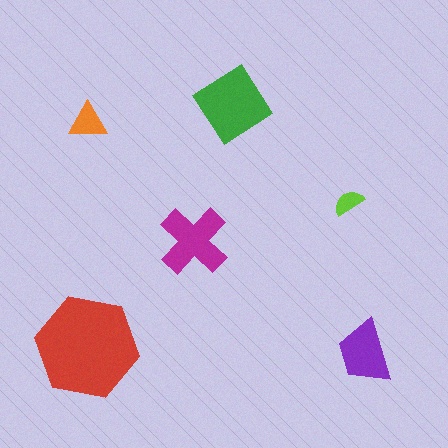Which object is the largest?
The red hexagon.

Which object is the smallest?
The lime semicircle.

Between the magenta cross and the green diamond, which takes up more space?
The green diamond.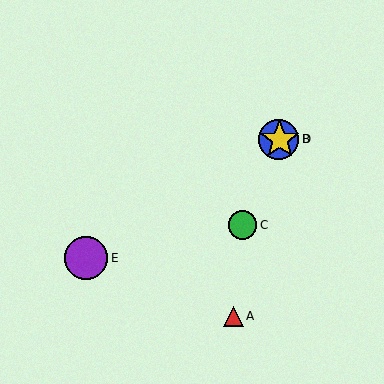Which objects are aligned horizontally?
Objects B, D are aligned horizontally.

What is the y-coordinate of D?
Object D is at y≈139.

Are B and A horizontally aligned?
No, B is at y≈139 and A is at y≈316.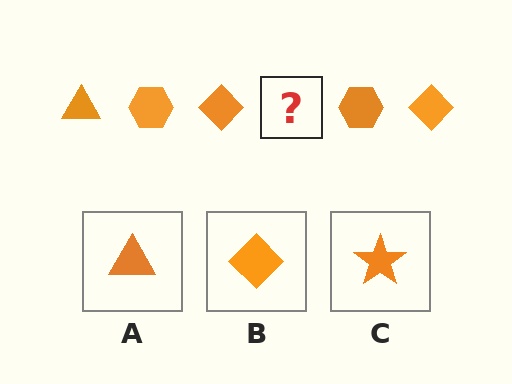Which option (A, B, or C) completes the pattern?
A.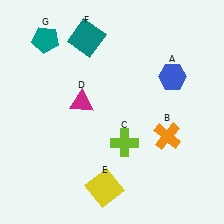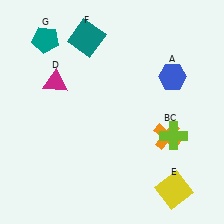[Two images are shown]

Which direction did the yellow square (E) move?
The yellow square (E) moved right.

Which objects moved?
The objects that moved are: the lime cross (C), the magenta triangle (D), the yellow square (E).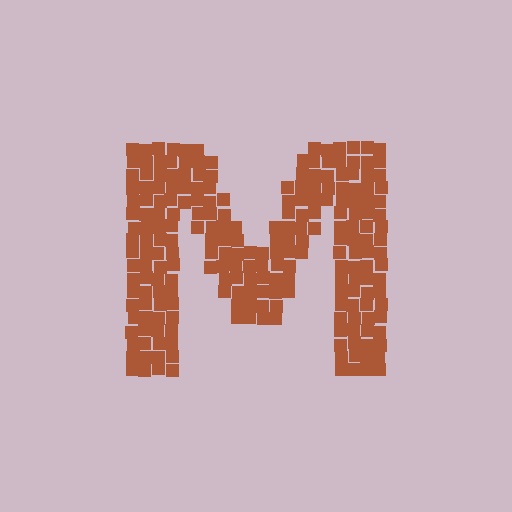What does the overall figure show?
The overall figure shows the letter M.